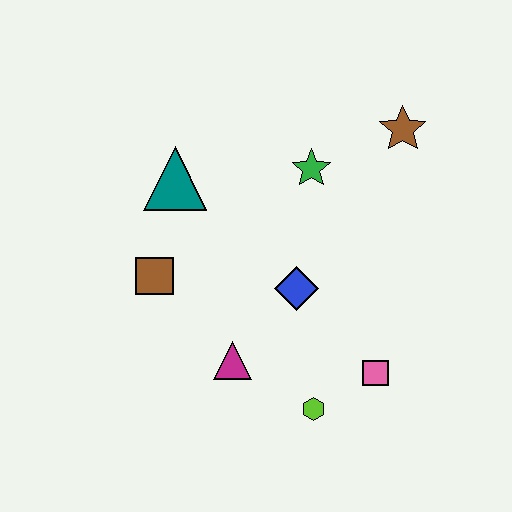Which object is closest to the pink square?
The lime hexagon is closest to the pink square.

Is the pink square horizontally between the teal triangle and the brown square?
No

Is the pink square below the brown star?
Yes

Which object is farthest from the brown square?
The brown star is farthest from the brown square.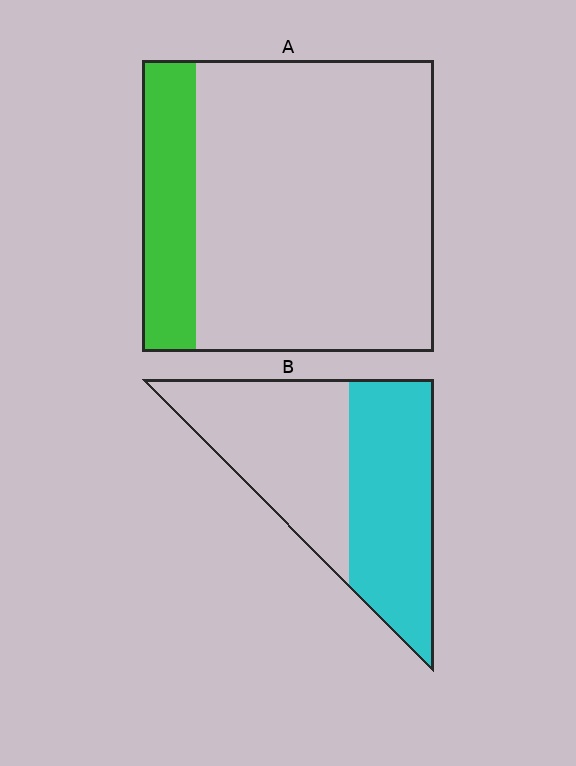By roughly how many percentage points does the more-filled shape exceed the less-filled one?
By roughly 30 percentage points (B over A).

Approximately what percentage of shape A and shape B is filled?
A is approximately 20% and B is approximately 50%.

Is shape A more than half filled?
No.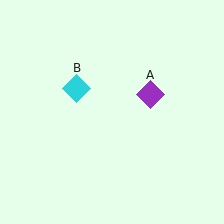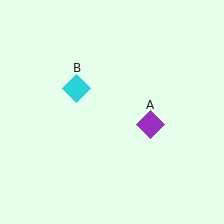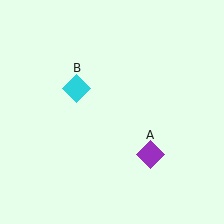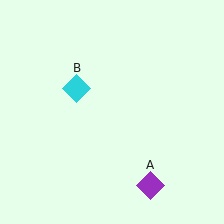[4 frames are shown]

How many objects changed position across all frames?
1 object changed position: purple diamond (object A).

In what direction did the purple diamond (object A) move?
The purple diamond (object A) moved down.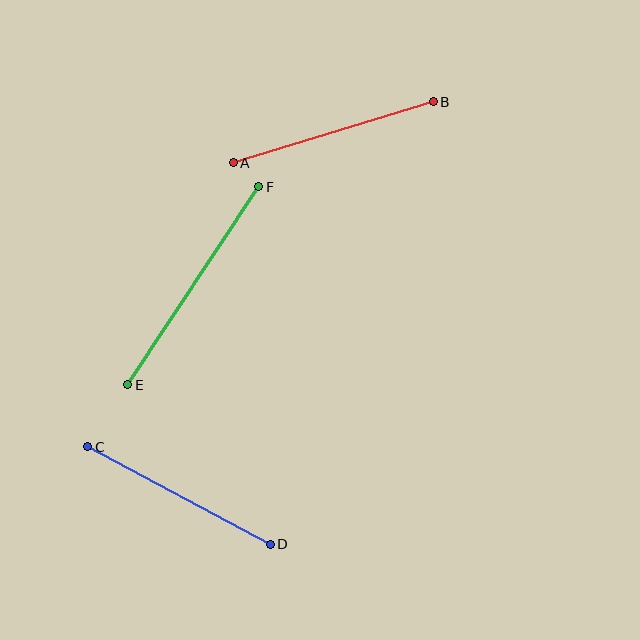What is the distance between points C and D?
The distance is approximately 207 pixels.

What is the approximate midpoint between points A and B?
The midpoint is at approximately (333, 132) pixels.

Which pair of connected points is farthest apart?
Points E and F are farthest apart.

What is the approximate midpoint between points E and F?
The midpoint is at approximately (193, 286) pixels.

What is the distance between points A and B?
The distance is approximately 209 pixels.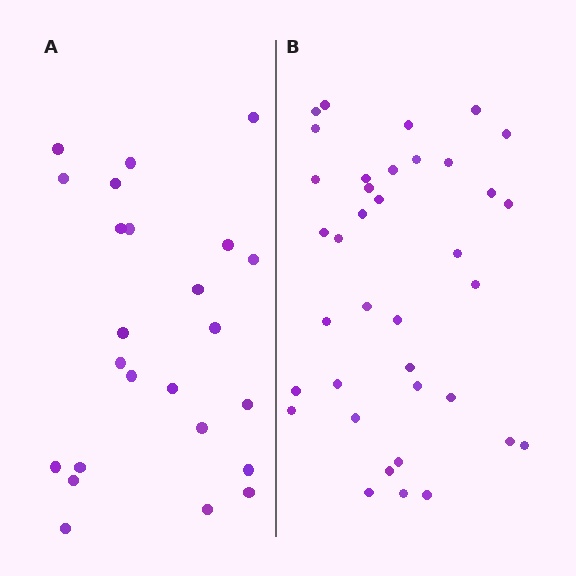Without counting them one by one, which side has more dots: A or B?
Region B (the right region) has more dots.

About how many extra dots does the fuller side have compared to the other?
Region B has approximately 15 more dots than region A.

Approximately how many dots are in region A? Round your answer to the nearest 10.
About 20 dots. (The exact count is 24, which rounds to 20.)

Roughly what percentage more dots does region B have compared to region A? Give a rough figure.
About 55% more.